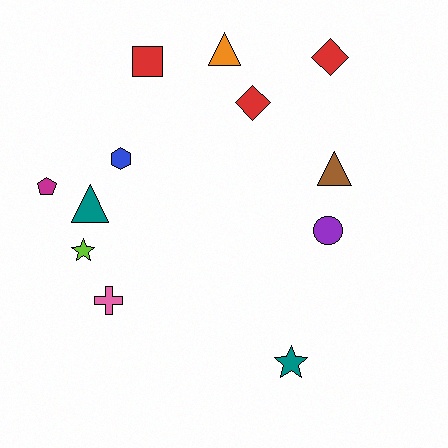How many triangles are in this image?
There are 3 triangles.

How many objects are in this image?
There are 12 objects.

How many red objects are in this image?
There are 3 red objects.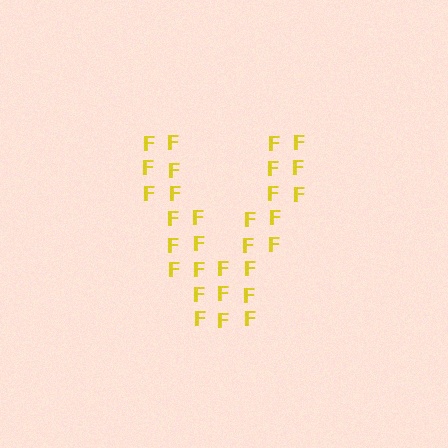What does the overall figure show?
The overall figure shows the letter V.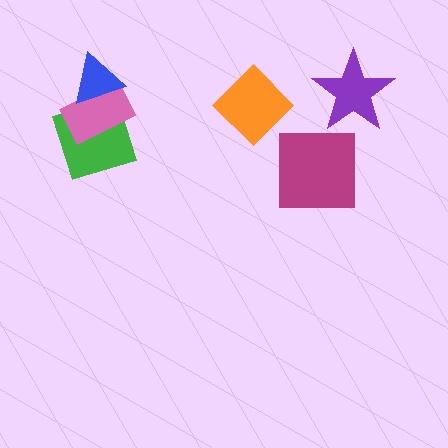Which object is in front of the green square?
The pink rectangle is in front of the green square.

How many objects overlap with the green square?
1 object overlaps with the green square.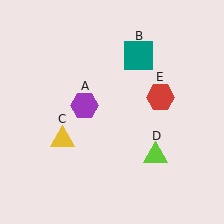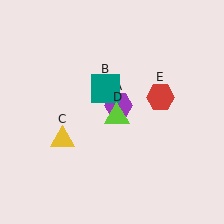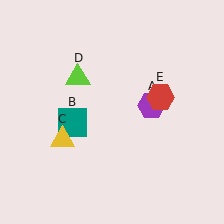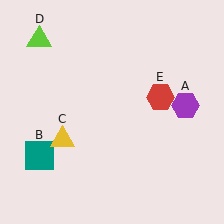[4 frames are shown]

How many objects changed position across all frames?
3 objects changed position: purple hexagon (object A), teal square (object B), lime triangle (object D).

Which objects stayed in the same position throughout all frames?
Yellow triangle (object C) and red hexagon (object E) remained stationary.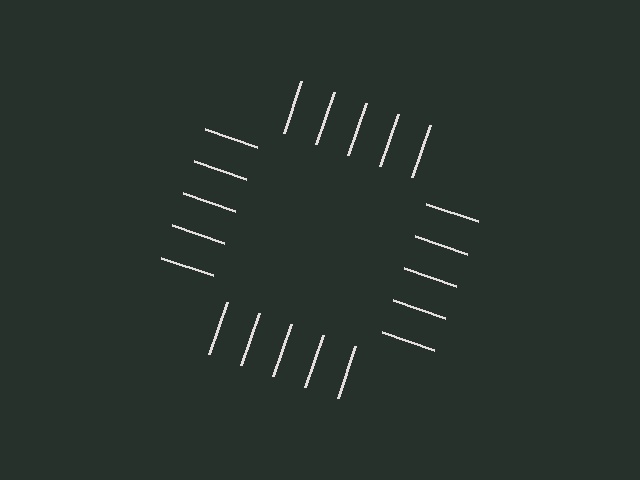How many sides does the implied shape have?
4 sides — the line-ends trace a square.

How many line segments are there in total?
20 — 5 along each of the 4 edges.